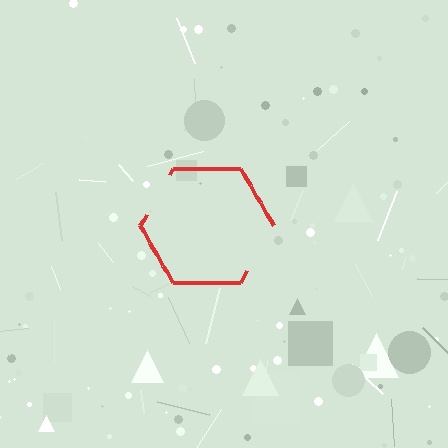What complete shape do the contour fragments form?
The contour fragments form a hexagon.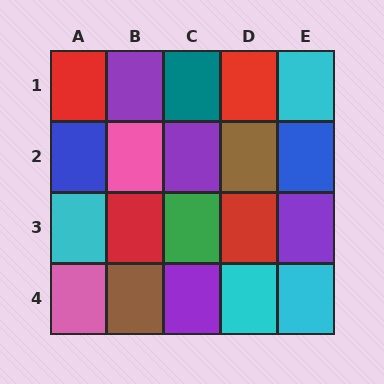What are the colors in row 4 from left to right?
Pink, brown, purple, cyan, cyan.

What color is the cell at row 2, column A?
Blue.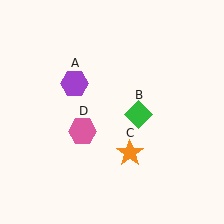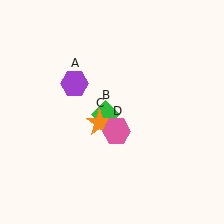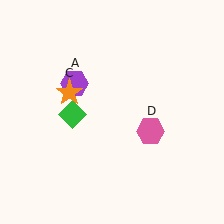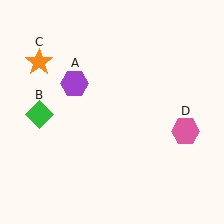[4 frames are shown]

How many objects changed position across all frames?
3 objects changed position: green diamond (object B), orange star (object C), pink hexagon (object D).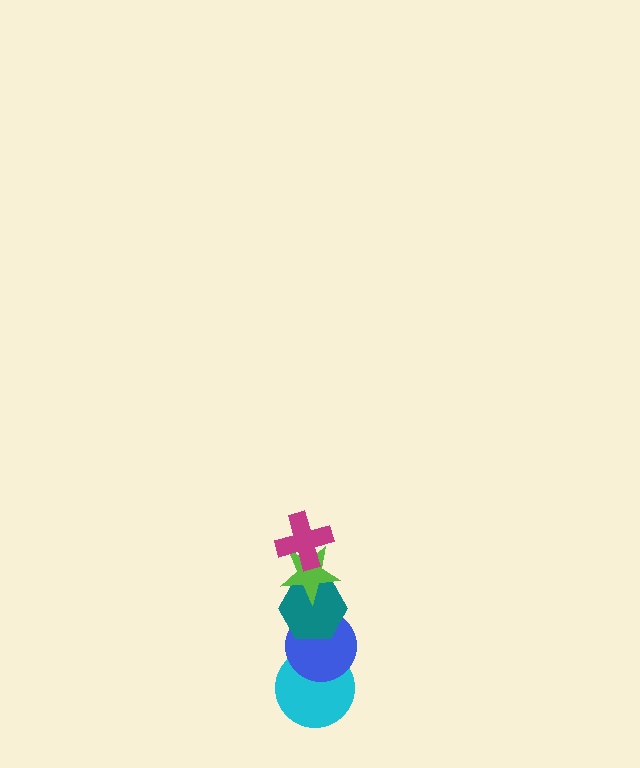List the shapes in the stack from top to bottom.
From top to bottom: the magenta cross, the lime star, the teal hexagon, the blue circle, the cyan circle.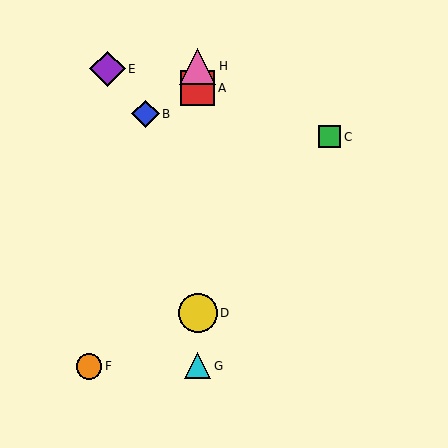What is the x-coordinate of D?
Object D is at x≈198.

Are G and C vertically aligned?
No, G is at x≈198 and C is at x≈330.